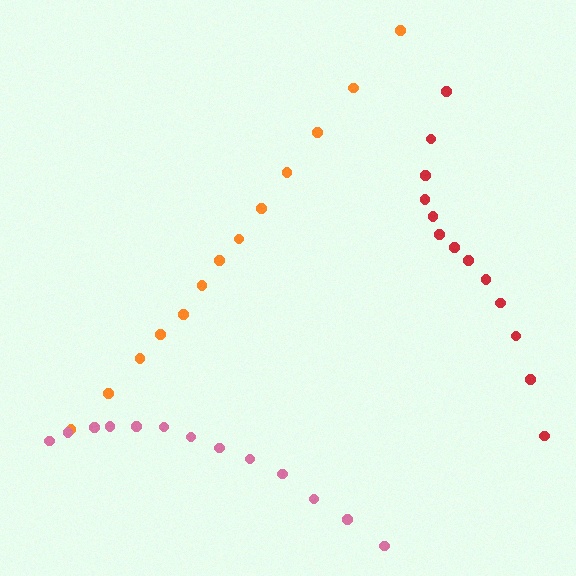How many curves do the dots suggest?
There are 3 distinct paths.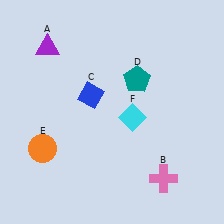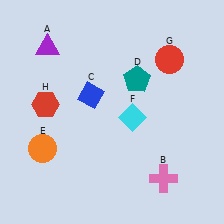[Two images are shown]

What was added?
A red circle (G), a red hexagon (H) were added in Image 2.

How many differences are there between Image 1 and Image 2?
There are 2 differences between the two images.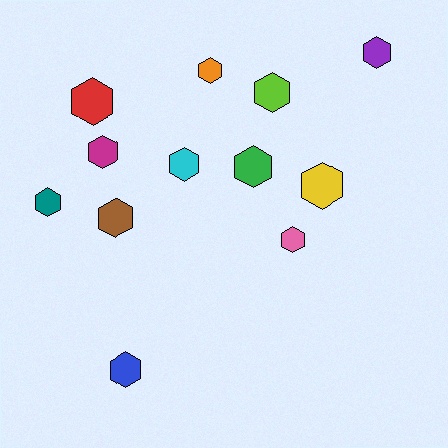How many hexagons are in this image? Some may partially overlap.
There are 12 hexagons.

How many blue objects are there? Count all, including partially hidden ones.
There is 1 blue object.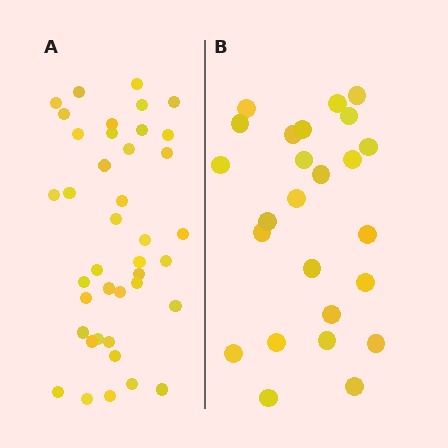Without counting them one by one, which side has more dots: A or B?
Region A (the left region) has more dots.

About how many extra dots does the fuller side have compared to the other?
Region A has approximately 15 more dots than region B.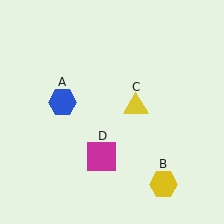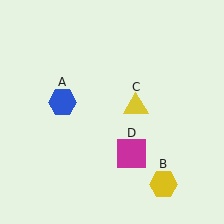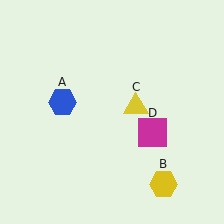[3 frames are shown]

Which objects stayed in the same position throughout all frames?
Blue hexagon (object A) and yellow hexagon (object B) and yellow triangle (object C) remained stationary.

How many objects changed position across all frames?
1 object changed position: magenta square (object D).